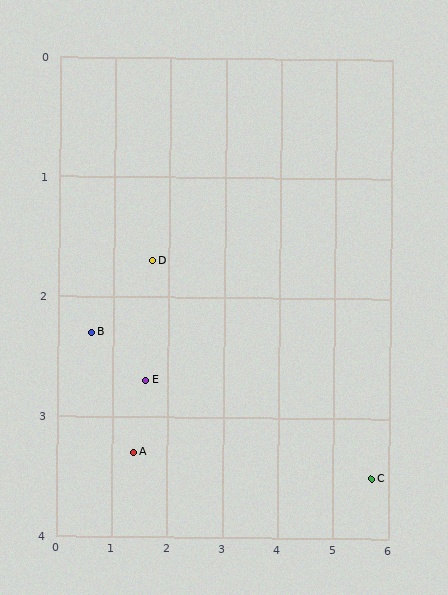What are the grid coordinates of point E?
Point E is at approximately (1.6, 2.7).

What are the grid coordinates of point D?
Point D is at approximately (1.7, 1.7).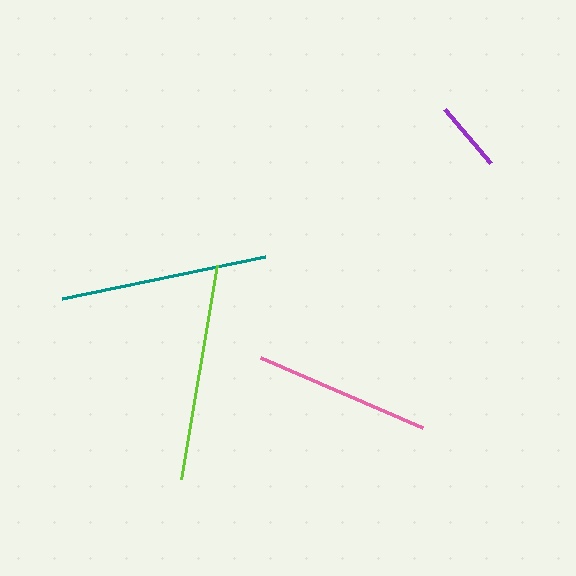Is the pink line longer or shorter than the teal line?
The teal line is longer than the pink line.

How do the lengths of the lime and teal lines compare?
The lime and teal lines are approximately the same length.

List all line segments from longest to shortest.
From longest to shortest: lime, teal, pink, purple.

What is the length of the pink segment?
The pink segment is approximately 176 pixels long.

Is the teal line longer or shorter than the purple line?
The teal line is longer than the purple line.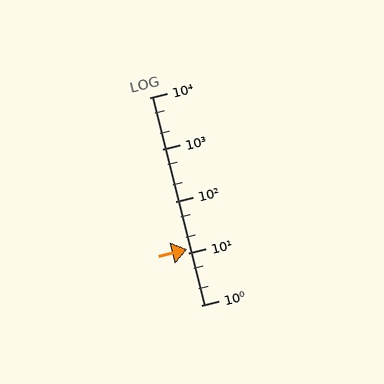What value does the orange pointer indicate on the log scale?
The pointer indicates approximately 12.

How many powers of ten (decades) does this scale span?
The scale spans 4 decades, from 1 to 10000.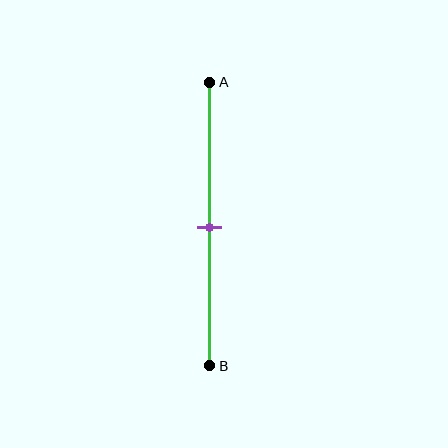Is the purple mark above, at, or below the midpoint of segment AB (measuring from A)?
The purple mark is approximately at the midpoint of segment AB.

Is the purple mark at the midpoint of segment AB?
Yes, the mark is approximately at the midpoint.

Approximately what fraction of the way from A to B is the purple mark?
The purple mark is approximately 50% of the way from A to B.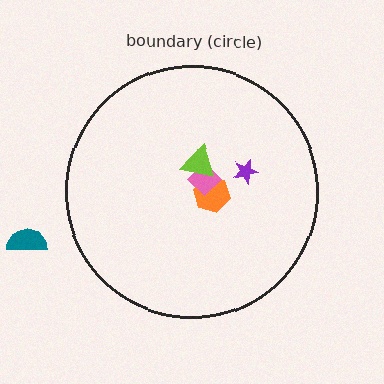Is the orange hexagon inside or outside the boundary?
Inside.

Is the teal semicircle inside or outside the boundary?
Outside.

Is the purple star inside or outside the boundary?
Inside.